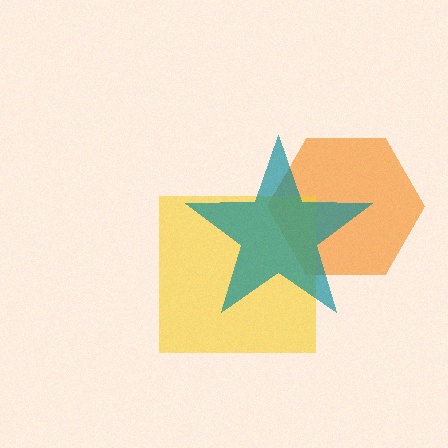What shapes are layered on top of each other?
The layered shapes are: an orange hexagon, a yellow square, a teal star.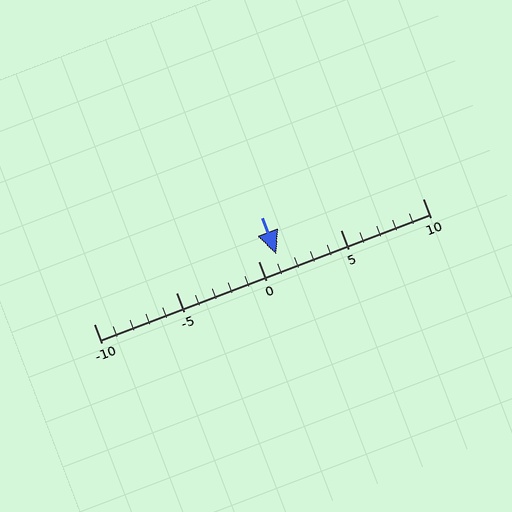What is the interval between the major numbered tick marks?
The major tick marks are spaced 5 units apart.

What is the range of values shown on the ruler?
The ruler shows values from -10 to 10.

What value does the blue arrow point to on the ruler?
The blue arrow points to approximately 1.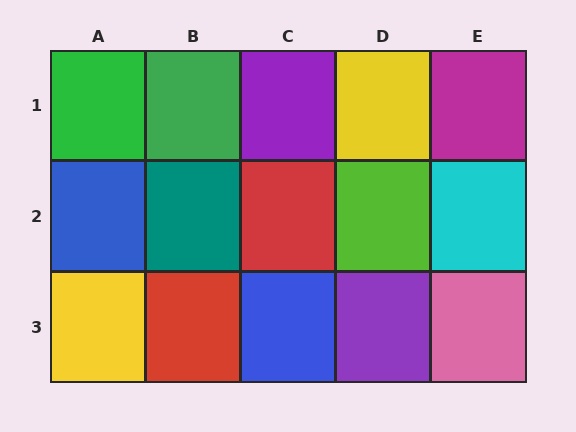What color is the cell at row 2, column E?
Cyan.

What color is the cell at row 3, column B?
Red.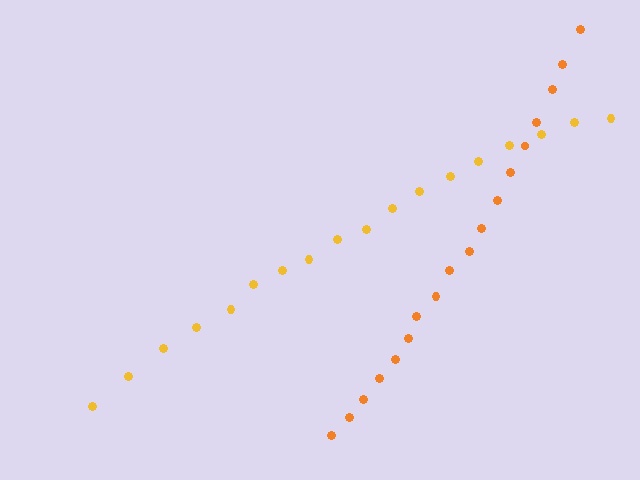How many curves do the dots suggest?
There are 2 distinct paths.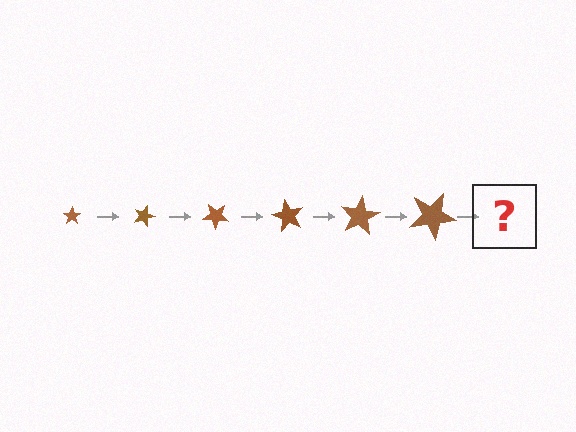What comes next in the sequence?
The next element should be a star, larger than the previous one and rotated 120 degrees from the start.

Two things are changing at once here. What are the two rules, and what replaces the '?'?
The two rules are that the star grows larger each step and it rotates 20 degrees each step. The '?' should be a star, larger than the previous one and rotated 120 degrees from the start.